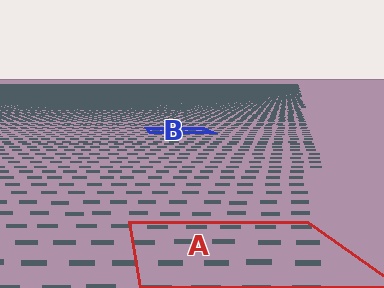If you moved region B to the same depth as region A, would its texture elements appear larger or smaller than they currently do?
They would appear larger. At a closer depth, the same texture elements are projected at a bigger on-screen size.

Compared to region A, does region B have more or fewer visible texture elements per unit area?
Region B has more texture elements per unit area — they are packed more densely because it is farther away.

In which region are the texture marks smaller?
The texture marks are smaller in region B, because it is farther away.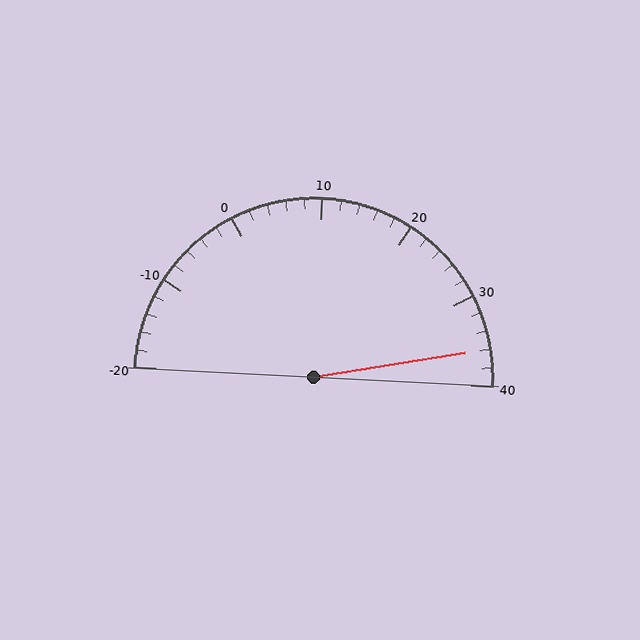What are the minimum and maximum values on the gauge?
The gauge ranges from -20 to 40.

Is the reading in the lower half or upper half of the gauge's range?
The reading is in the upper half of the range (-20 to 40).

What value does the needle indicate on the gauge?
The needle indicates approximately 36.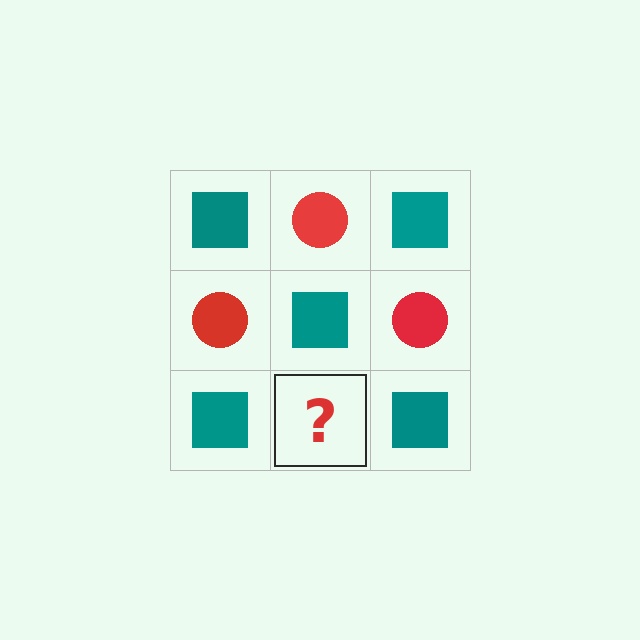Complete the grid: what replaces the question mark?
The question mark should be replaced with a red circle.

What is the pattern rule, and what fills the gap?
The rule is that it alternates teal square and red circle in a checkerboard pattern. The gap should be filled with a red circle.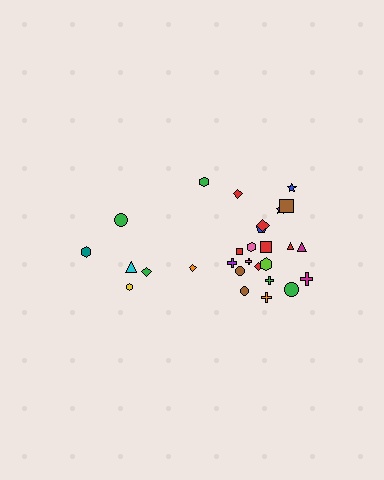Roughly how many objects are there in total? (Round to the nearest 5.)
Roughly 30 objects in total.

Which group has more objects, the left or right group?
The right group.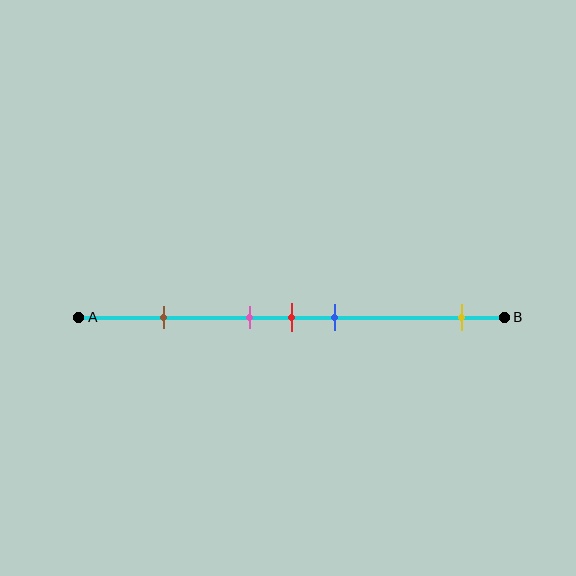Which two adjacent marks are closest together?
The pink and red marks are the closest adjacent pair.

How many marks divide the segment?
There are 5 marks dividing the segment.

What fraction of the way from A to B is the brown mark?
The brown mark is approximately 20% (0.2) of the way from A to B.